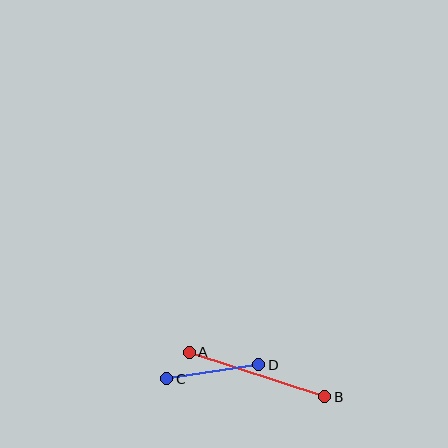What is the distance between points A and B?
The distance is approximately 142 pixels.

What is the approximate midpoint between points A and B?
The midpoint is at approximately (257, 375) pixels.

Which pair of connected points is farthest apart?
Points A and B are farthest apart.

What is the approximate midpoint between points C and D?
The midpoint is at approximately (213, 372) pixels.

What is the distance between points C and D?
The distance is approximately 93 pixels.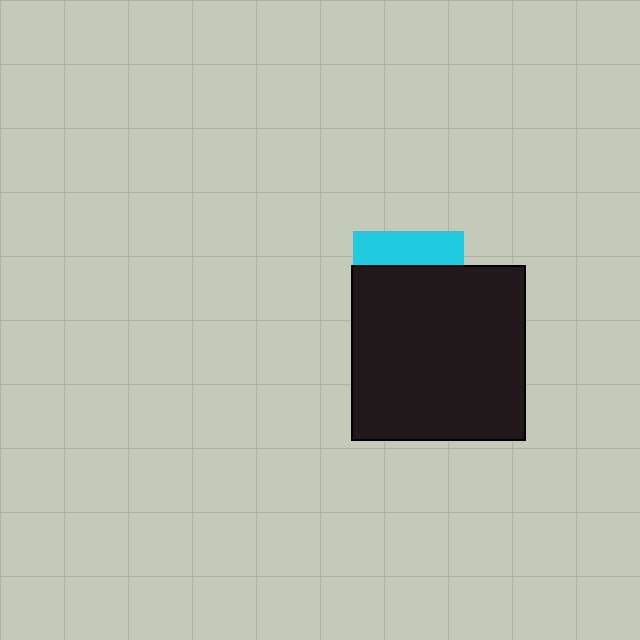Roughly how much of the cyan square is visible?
A small part of it is visible (roughly 30%).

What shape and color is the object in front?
The object in front is a black square.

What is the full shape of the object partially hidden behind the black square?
The partially hidden object is a cyan square.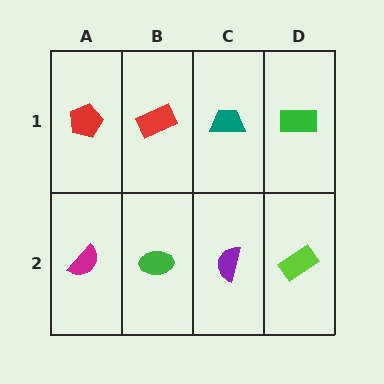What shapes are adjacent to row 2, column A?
A red pentagon (row 1, column A), a green ellipse (row 2, column B).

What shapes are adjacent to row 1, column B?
A green ellipse (row 2, column B), a red pentagon (row 1, column A), a teal trapezoid (row 1, column C).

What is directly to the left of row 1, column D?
A teal trapezoid.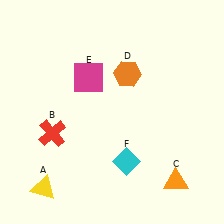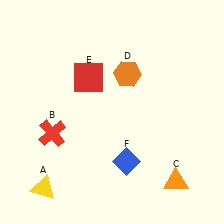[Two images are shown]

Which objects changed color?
E changed from magenta to red. F changed from cyan to blue.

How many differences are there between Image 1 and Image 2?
There are 2 differences between the two images.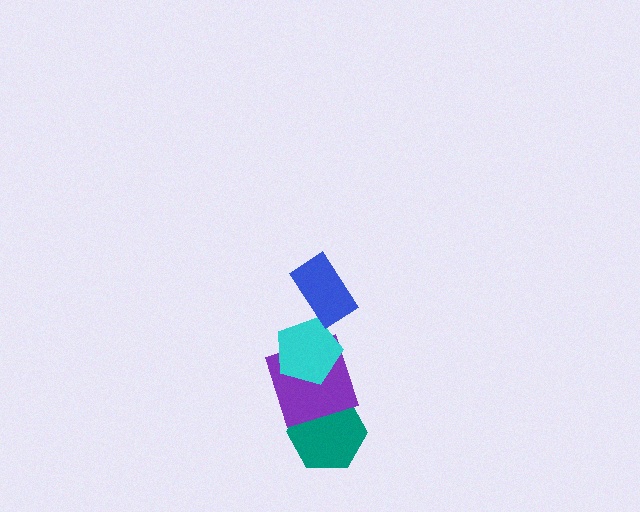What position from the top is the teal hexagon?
The teal hexagon is 4th from the top.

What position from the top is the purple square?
The purple square is 3rd from the top.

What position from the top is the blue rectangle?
The blue rectangle is 1st from the top.